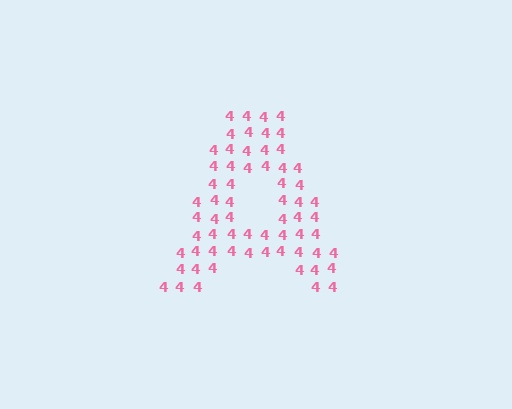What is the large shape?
The large shape is the letter A.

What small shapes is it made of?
It is made of small digit 4's.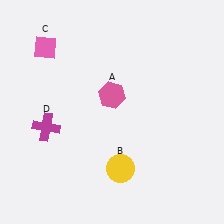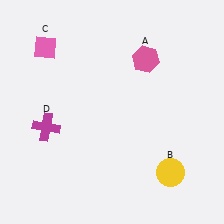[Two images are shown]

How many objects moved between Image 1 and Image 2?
2 objects moved between the two images.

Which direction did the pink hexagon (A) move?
The pink hexagon (A) moved up.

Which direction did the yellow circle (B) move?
The yellow circle (B) moved right.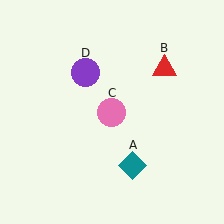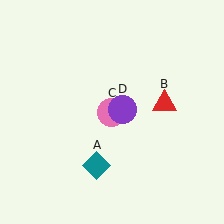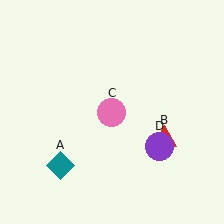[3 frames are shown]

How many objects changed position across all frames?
3 objects changed position: teal diamond (object A), red triangle (object B), purple circle (object D).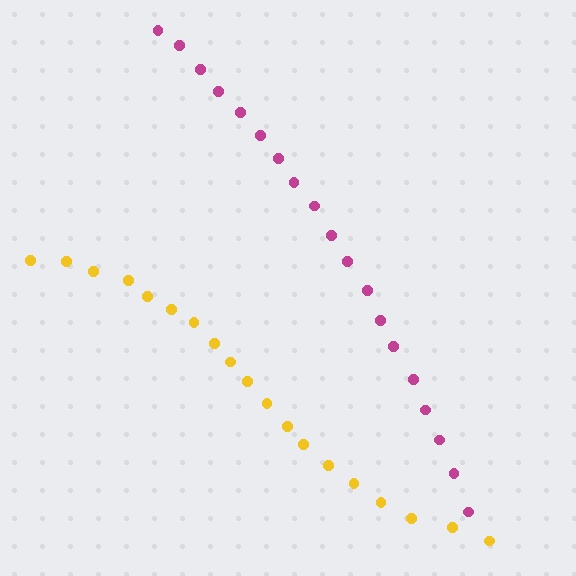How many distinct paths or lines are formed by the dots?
There are 2 distinct paths.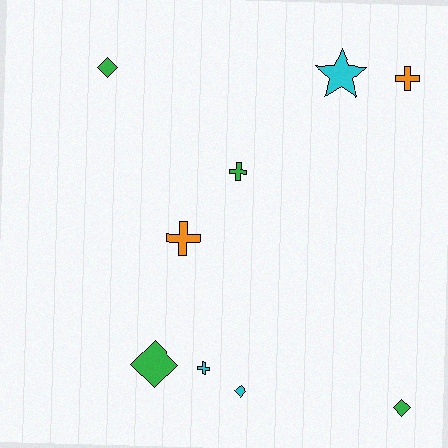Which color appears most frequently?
Green, with 4 objects.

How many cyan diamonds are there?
There is 1 cyan diamond.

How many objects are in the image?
There are 9 objects.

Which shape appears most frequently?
Diamond, with 4 objects.